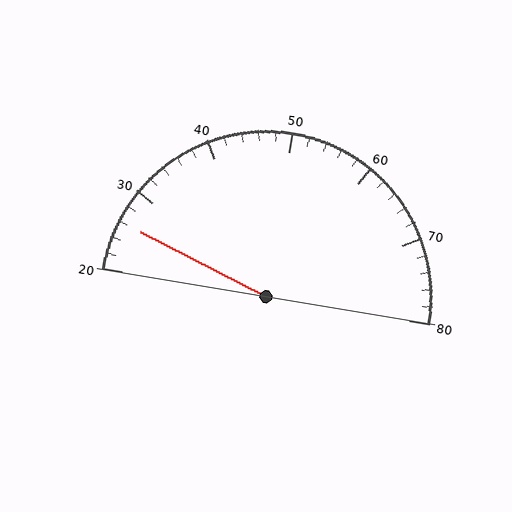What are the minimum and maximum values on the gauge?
The gauge ranges from 20 to 80.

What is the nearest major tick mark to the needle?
The nearest major tick mark is 30.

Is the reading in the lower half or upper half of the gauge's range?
The reading is in the lower half of the range (20 to 80).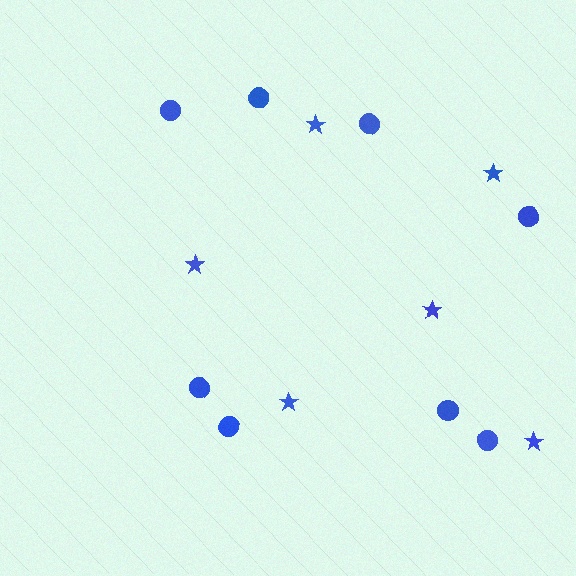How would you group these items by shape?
There are 2 groups: one group of circles (8) and one group of stars (6).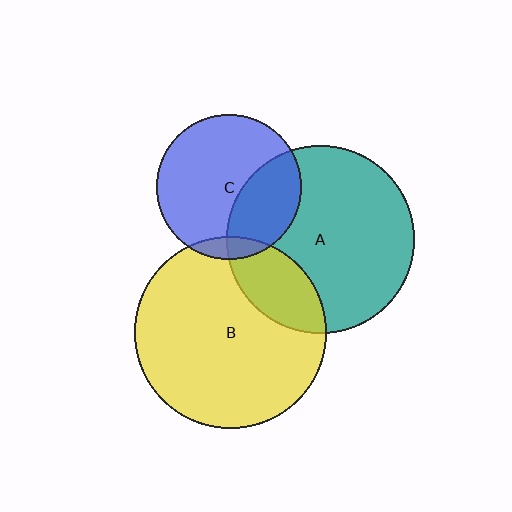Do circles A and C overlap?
Yes.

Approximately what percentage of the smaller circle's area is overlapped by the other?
Approximately 35%.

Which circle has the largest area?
Circle B (yellow).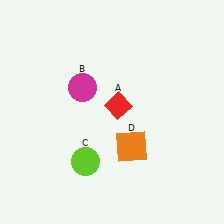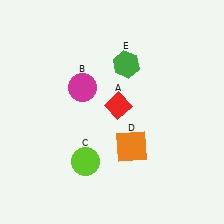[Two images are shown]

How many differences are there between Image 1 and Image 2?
There is 1 difference between the two images.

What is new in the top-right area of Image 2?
A green hexagon (E) was added in the top-right area of Image 2.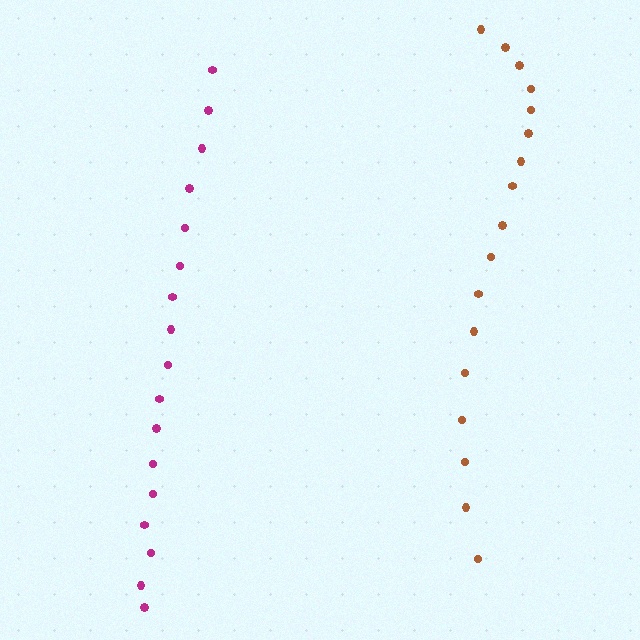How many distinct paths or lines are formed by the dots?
There are 2 distinct paths.